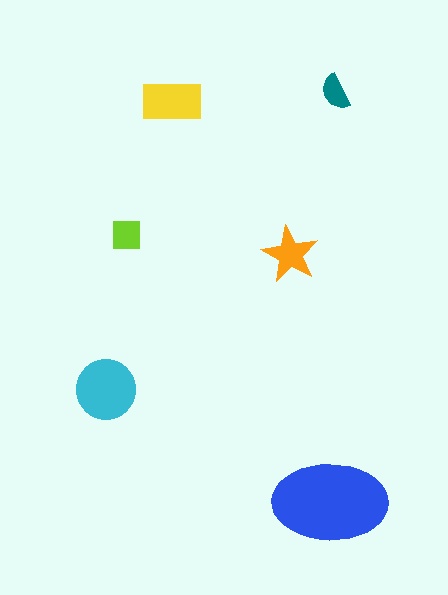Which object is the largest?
The blue ellipse.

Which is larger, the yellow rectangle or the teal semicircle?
The yellow rectangle.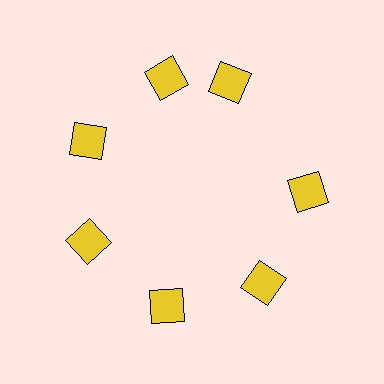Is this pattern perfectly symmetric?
No. The 7 yellow squares are arranged in a ring, but one element near the 1 o'clock position is rotated out of alignment along the ring, breaking the 7-fold rotational symmetry.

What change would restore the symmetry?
The symmetry would be restored by rotating it back into even spacing with its neighbors so that all 7 squares sit at equal angles and equal distance from the center.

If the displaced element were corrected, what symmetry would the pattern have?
It would have 7-fold rotational symmetry — the pattern would map onto itself every 51 degrees.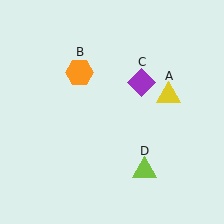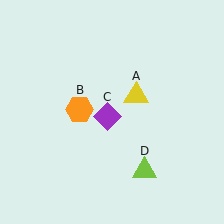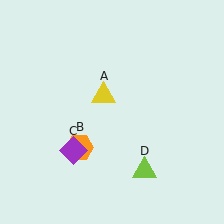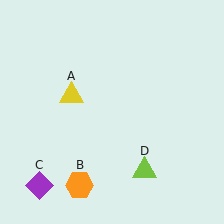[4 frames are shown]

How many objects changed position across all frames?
3 objects changed position: yellow triangle (object A), orange hexagon (object B), purple diamond (object C).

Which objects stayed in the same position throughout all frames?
Lime triangle (object D) remained stationary.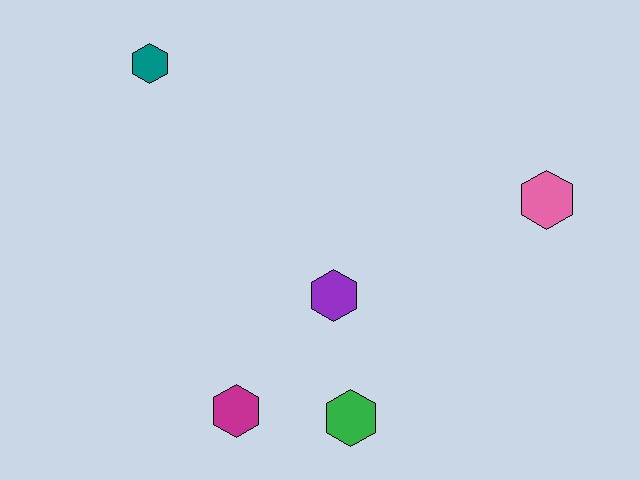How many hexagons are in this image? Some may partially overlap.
There are 5 hexagons.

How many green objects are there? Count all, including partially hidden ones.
There is 1 green object.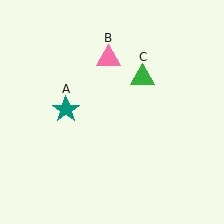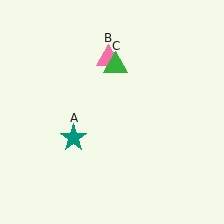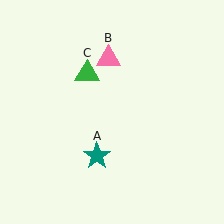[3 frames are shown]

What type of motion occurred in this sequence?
The teal star (object A), green triangle (object C) rotated counterclockwise around the center of the scene.